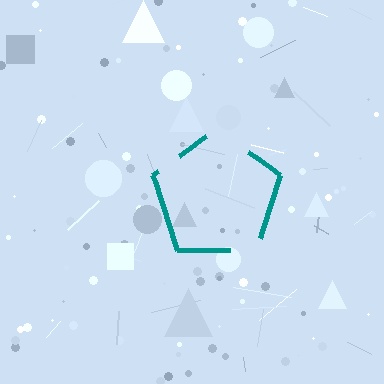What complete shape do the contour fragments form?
The contour fragments form a pentagon.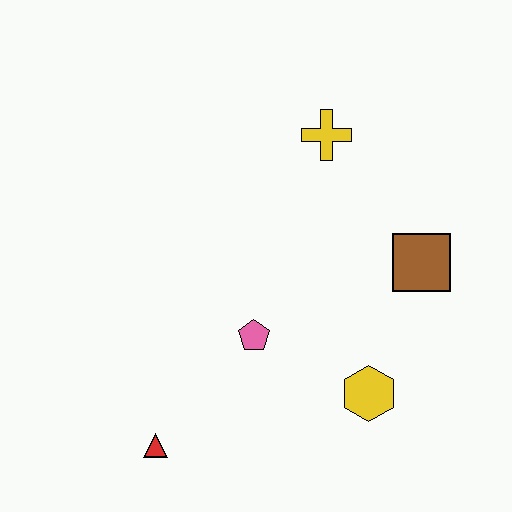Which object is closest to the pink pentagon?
The yellow hexagon is closest to the pink pentagon.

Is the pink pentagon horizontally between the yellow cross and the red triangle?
Yes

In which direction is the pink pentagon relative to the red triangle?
The pink pentagon is above the red triangle.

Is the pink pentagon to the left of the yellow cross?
Yes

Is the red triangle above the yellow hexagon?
No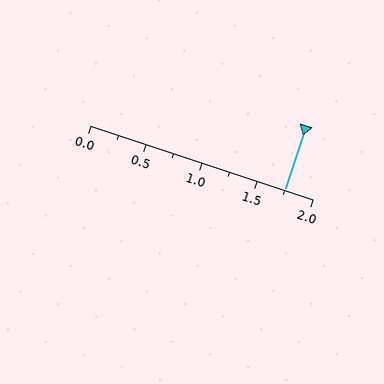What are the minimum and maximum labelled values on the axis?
The axis runs from 0.0 to 2.0.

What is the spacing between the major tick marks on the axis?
The major ticks are spaced 0.5 apart.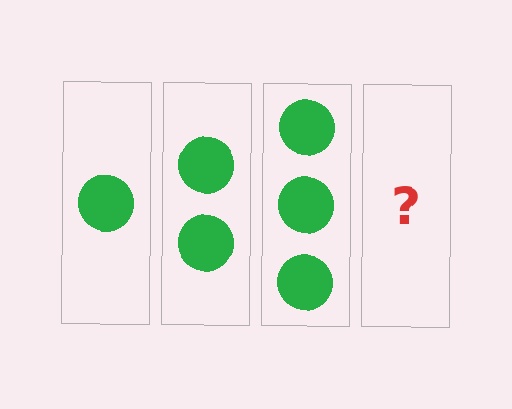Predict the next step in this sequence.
The next step is 4 circles.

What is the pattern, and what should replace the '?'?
The pattern is that each step adds one more circle. The '?' should be 4 circles.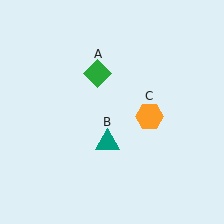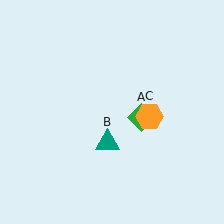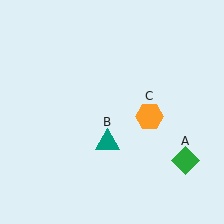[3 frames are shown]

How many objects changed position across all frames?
1 object changed position: green diamond (object A).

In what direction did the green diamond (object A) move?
The green diamond (object A) moved down and to the right.